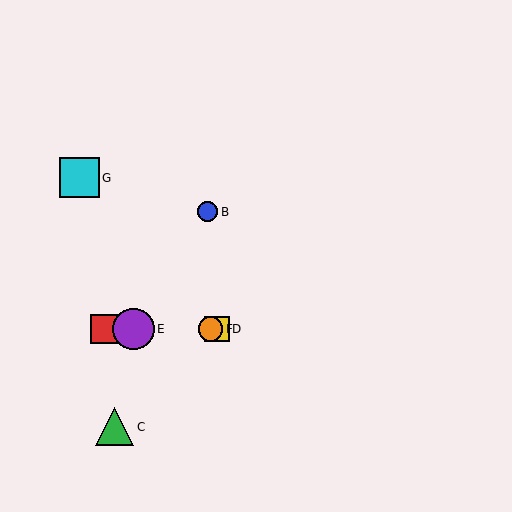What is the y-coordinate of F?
Object F is at y≈329.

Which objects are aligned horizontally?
Objects A, D, E, F are aligned horizontally.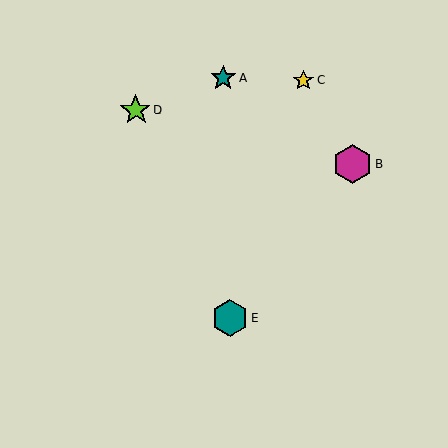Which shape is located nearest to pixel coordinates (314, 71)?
The yellow star (labeled C) at (303, 80) is nearest to that location.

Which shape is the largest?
The magenta hexagon (labeled B) is the largest.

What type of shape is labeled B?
Shape B is a magenta hexagon.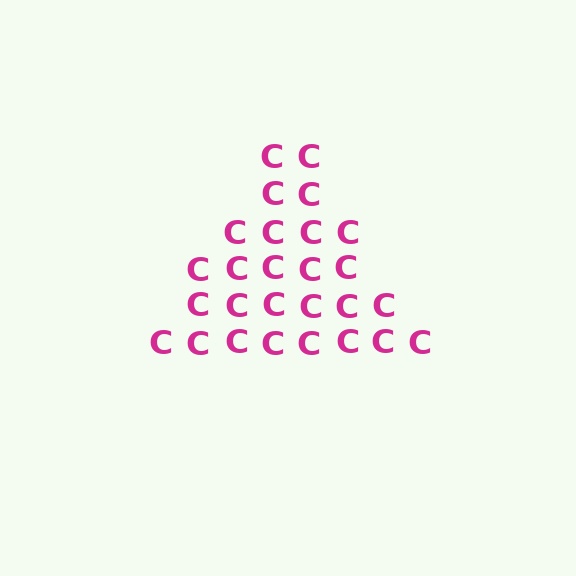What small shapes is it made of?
It is made of small letter C's.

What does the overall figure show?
The overall figure shows a triangle.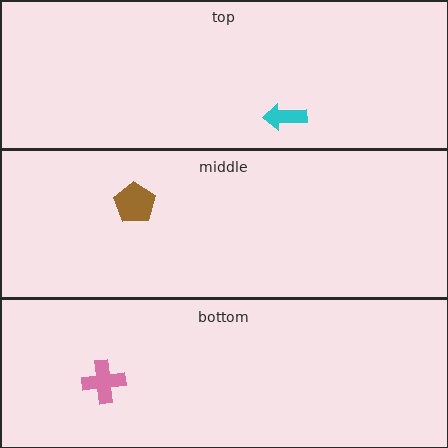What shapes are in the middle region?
The brown pentagon.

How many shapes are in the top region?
1.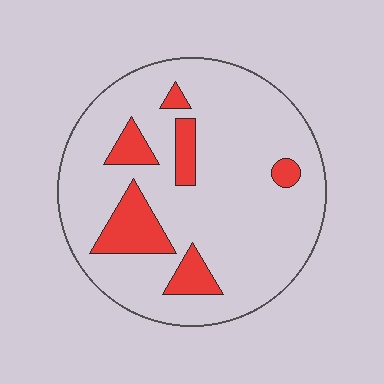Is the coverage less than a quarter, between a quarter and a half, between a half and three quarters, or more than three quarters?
Less than a quarter.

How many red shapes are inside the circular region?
6.